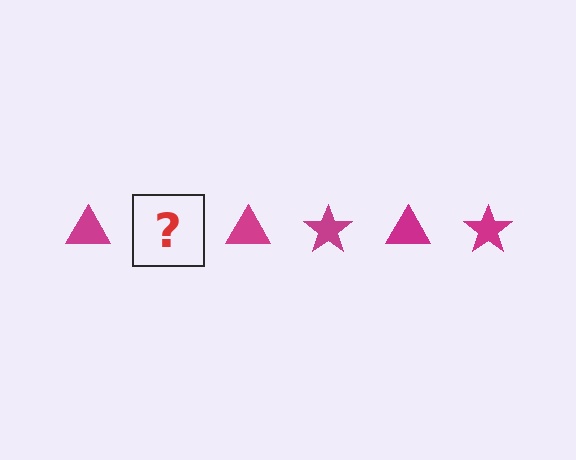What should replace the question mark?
The question mark should be replaced with a magenta star.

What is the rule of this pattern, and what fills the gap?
The rule is that the pattern cycles through triangle, star shapes in magenta. The gap should be filled with a magenta star.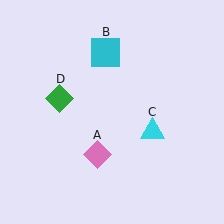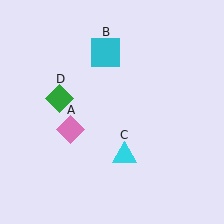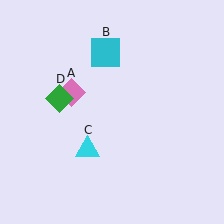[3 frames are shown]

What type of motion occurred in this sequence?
The pink diamond (object A), cyan triangle (object C) rotated clockwise around the center of the scene.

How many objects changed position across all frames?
2 objects changed position: pink diamond (object A), cyan triangle (object C).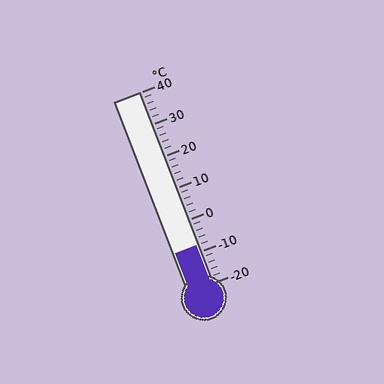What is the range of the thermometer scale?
The thermometer scale ranges from -20°C to 40°C.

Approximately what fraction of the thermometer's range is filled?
The thermometer is filled to approximately 20% of its range.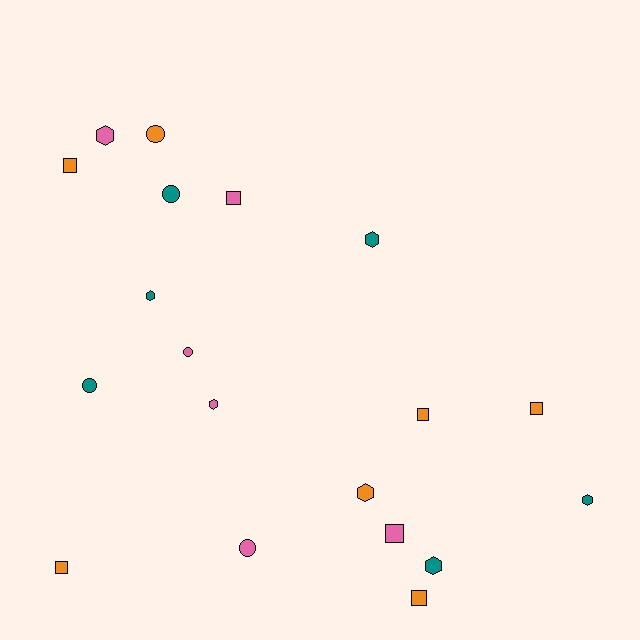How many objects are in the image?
There are 19 objects.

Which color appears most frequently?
Orange, with 7 objects.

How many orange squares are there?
There are 5 orange squares.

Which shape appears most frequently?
Square, with 7 objects.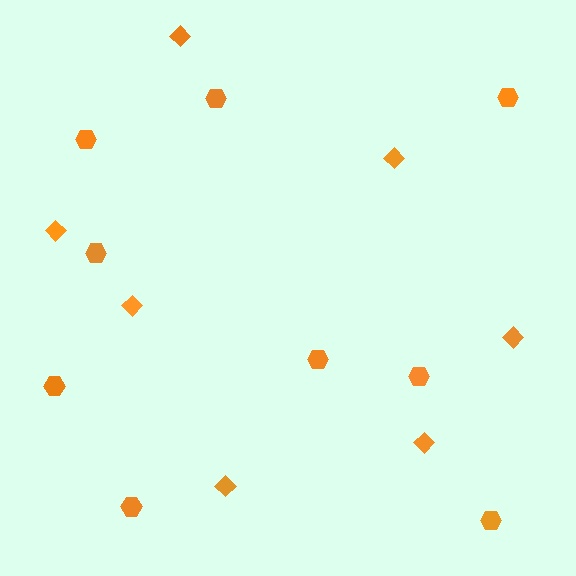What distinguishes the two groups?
There are 2 groups: one group of hexagons (9) and one group of diamonds (7).